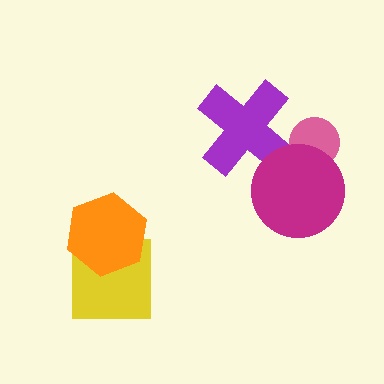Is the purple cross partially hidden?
Yes, it is partially covered by another shape.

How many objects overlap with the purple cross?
1 object overlaps with the purple cross.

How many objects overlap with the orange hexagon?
1 object overlaps with the orange hexagon.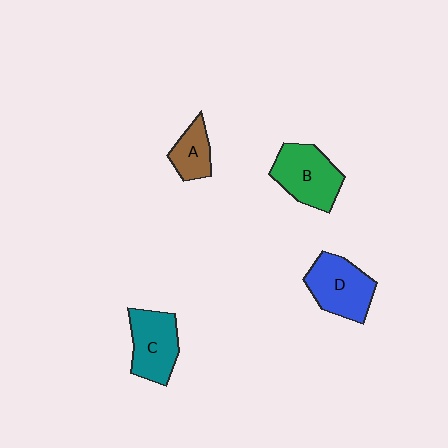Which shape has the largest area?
Shape B (green).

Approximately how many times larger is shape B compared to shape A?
Approximately 1.8 times.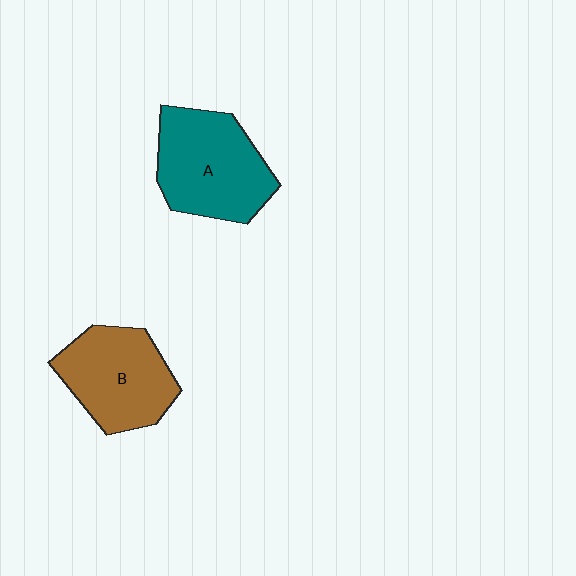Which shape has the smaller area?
Shape B (brown).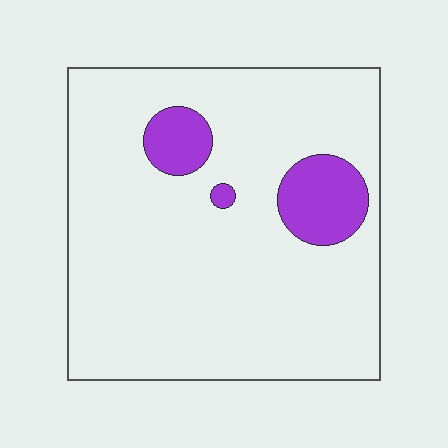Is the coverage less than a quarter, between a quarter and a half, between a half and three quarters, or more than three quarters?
Less than a quarter.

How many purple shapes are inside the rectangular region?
3.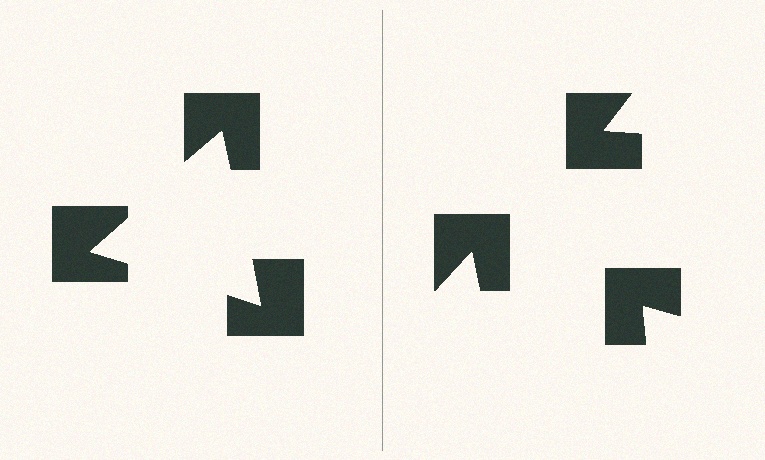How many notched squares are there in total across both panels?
6 — 3 on each side.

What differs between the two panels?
The notched squares are positioned identically on both sides; only the wedge orientations differ. On the left they align to a triangle; on the right they are misaligned.